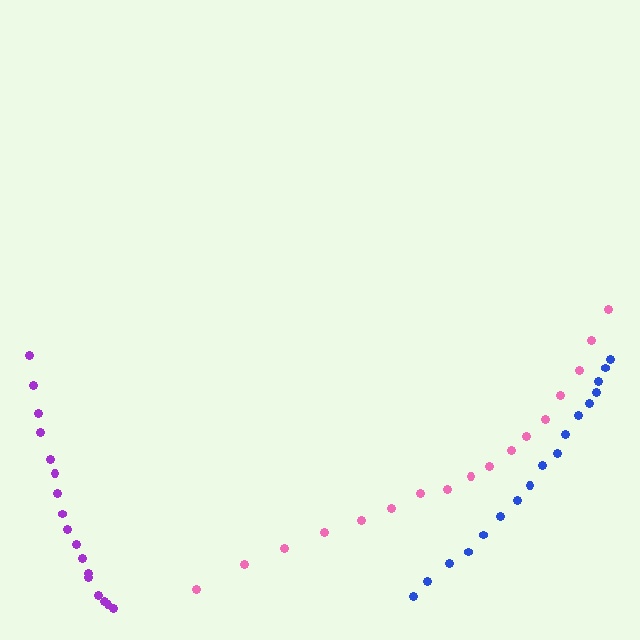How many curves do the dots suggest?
There are 3 distinct paths.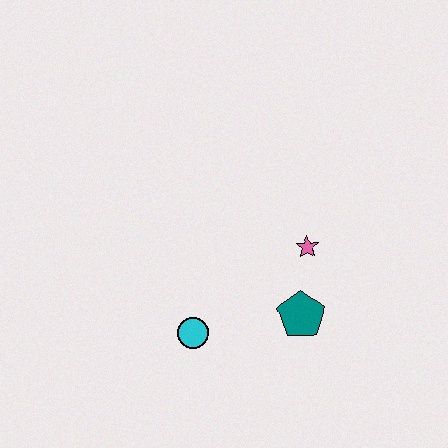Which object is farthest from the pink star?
The cyan circle is farthest from the pink star.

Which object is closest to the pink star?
The teal pentagon is closest to the pink star.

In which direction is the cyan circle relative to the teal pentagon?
The cyan circle is to the left of the teal pentagon.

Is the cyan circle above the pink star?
No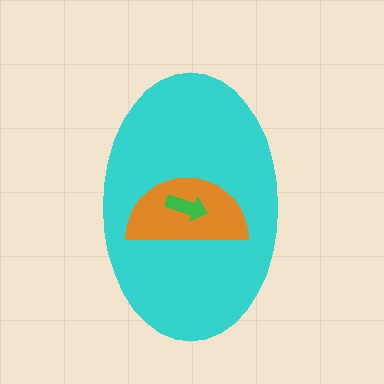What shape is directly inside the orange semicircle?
The green arrow.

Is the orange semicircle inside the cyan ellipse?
Yes.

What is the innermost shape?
The green arrow.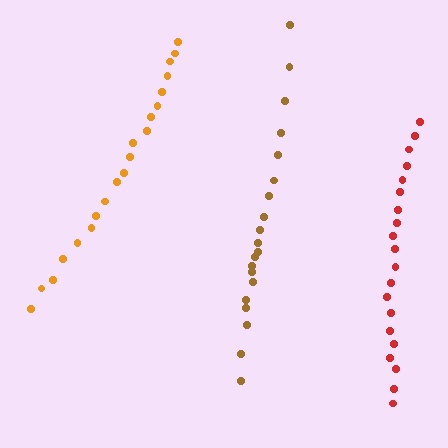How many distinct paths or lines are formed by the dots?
There are 3 distinct paths.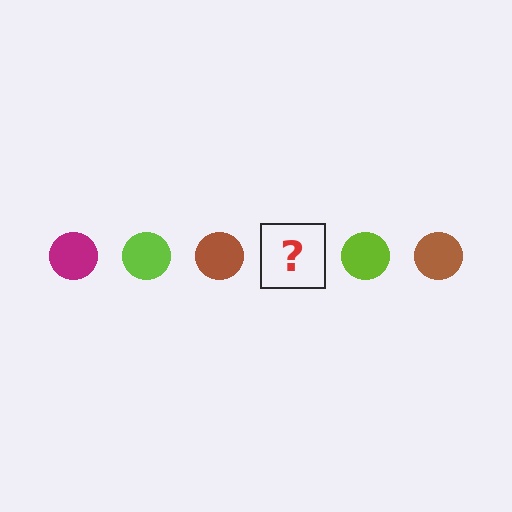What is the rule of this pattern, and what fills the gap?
The rule is that the pattern cycles through magenta, lime, brown circles. The gap should be filled with a magenta circle.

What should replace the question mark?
The question mark should be replaced with a magenta circle.